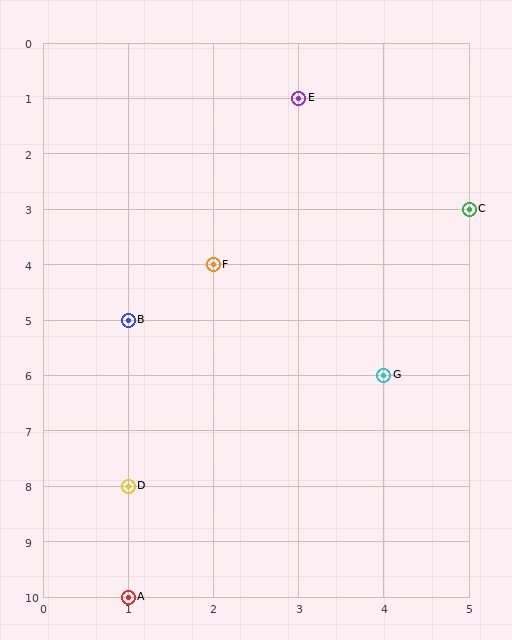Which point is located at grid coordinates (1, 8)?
Point D is at (1, 8).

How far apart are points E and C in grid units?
Points E and C are 2 columns and 2 rows apart (about 2.8 grid units diagonally).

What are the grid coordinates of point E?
Point E is at grid coordinates (3, 1).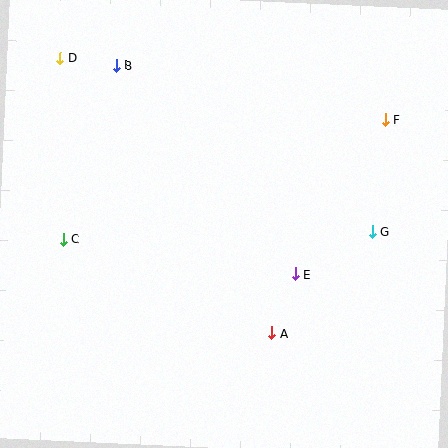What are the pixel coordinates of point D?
Point D is at (60, 58).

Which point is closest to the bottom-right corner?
Point A is closest to the bottom-right corner.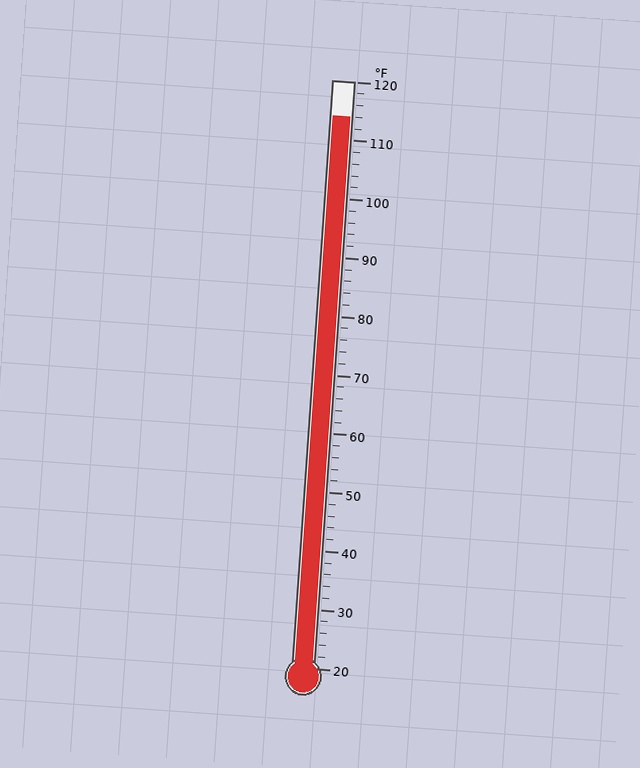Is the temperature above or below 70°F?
The temperature is above 70°F.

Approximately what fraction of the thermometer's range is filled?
The thermometer is filled to approximately 95% of its range.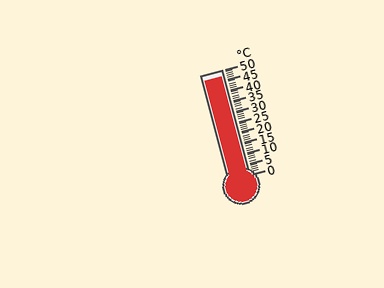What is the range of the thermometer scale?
The thermometer scale ranges from 0°C to 50°C.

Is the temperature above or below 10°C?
The temperature is above 10°C.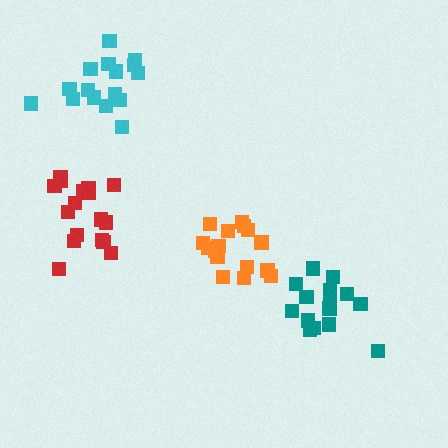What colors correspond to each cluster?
The clusters are colored: cyan, teal, red, orange.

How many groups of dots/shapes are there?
There are 4 groups.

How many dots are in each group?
Group 1: 16 dots, Group 2: 15 dots, Group 3: 17 dots, Group 4: 18 dots (66 total).